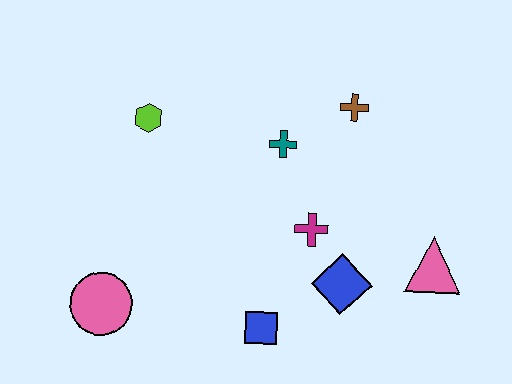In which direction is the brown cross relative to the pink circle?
The brown cross is to the right of the pink circle.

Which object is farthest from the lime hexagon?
The pink triangle is farthest from the lime hexagon.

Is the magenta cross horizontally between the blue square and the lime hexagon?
No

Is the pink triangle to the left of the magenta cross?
No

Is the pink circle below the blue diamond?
Yes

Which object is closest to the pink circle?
The blue square is closest to the pink circle.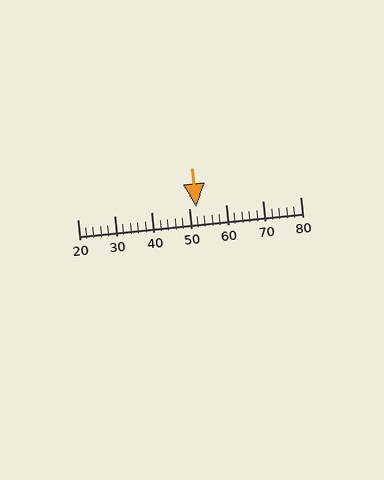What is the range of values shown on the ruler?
The ruler shows values from 20 to 80.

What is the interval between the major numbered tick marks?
The major tick marks are spaced 10 units apart.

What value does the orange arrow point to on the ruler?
The orange arrow points to approximately 52.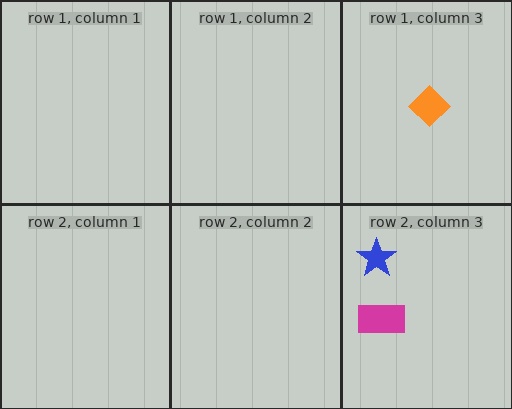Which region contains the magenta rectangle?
The row 2, column 3 region.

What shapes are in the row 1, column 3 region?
The orange diamond.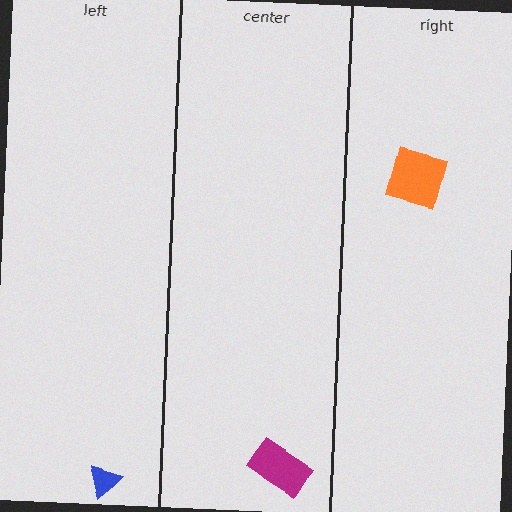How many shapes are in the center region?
1.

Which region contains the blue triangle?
The left region.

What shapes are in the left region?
The blue triangle.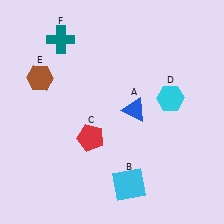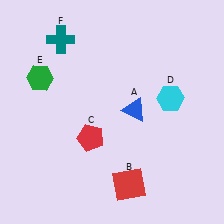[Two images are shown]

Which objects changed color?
B changed from cyan to red. E changed from brown to green.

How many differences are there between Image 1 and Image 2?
There are 2 differences between the two images.